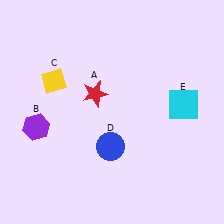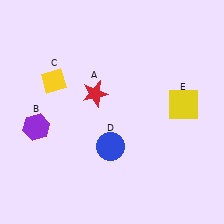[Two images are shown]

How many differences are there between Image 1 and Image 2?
There is 1 difference between the two images.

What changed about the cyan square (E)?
In Image 1, E is cyan. In Image 2, it changed to yellow.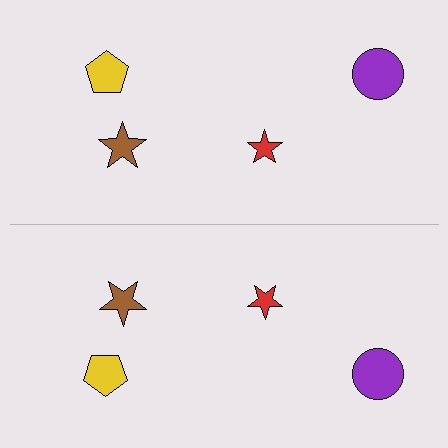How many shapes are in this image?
There are 8 shapes in this image.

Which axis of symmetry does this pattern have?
The pattern has a horizontal axis of symmetry running through the center of the image.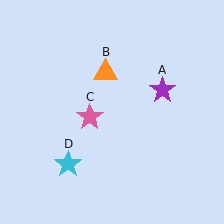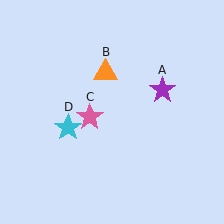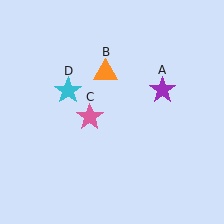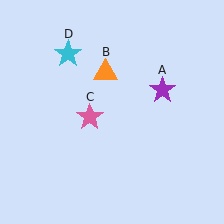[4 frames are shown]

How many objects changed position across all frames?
1 object changed position: cyan star (object D).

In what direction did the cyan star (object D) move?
The cyan star (object D) moved up.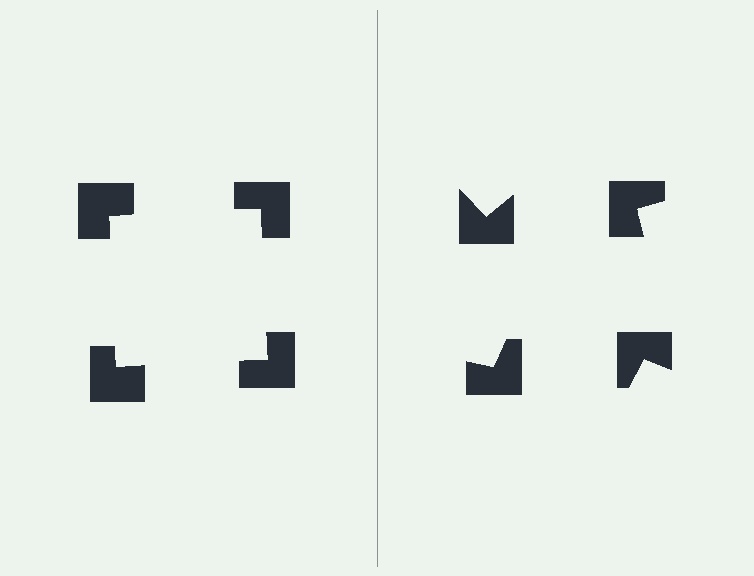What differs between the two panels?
The notched squares are positioned identically on both sides; only the wedge orientations differ. On the left they align to a square; on the right they are misaligned.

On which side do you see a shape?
An illusory square appears on the left side. On the right side the wedge cuts are rotated, so no coherent shape forms.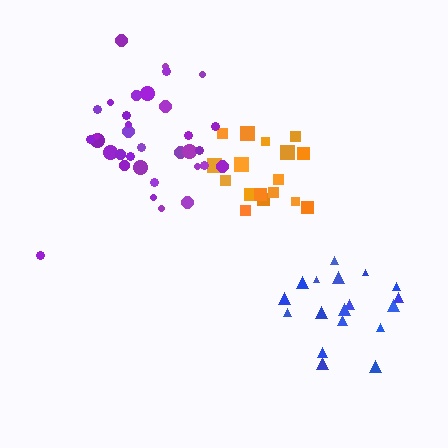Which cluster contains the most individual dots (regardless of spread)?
Purple (34).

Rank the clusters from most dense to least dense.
orange, purple, blue.